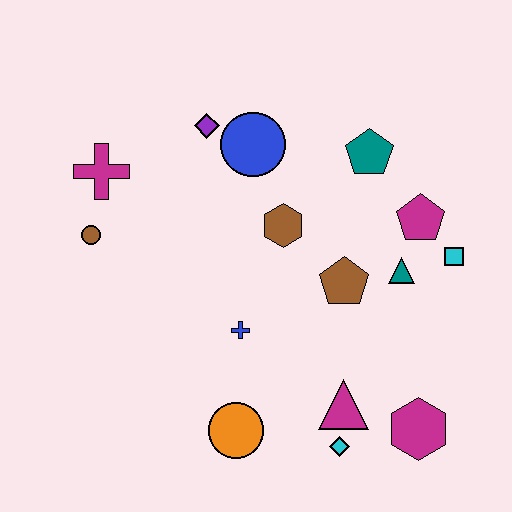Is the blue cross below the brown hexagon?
Yes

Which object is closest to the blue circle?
The purple diamond is closest to the blue circle.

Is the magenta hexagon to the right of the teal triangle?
Yes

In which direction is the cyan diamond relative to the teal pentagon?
The cyan diamond is below the teal pentagon.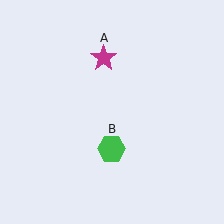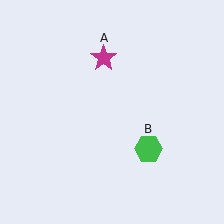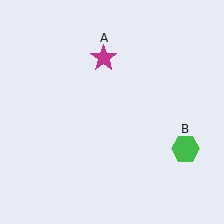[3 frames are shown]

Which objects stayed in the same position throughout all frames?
Magenta star (object A) remained stationary.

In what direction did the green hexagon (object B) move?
The green hexagon (object B) moved right.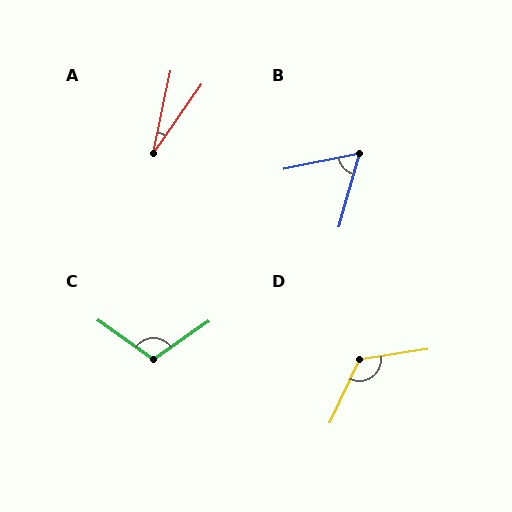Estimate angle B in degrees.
Approximately 63 degrees.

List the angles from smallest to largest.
A (23°), B (63°), C (110°), D (123°).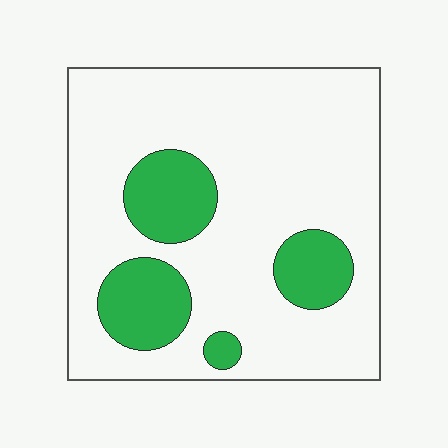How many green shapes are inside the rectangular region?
4.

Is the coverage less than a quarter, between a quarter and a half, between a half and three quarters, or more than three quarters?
Less than a quarter.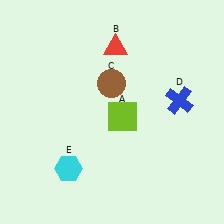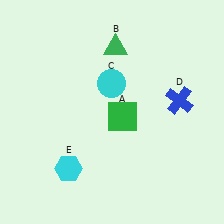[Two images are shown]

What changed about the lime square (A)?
In Image 1, A is lime. In Image 2, it changed to green.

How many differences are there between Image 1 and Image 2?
There are 3 differences between the two images.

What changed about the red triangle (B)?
In Image 1, B is red. In Image 2, it changed to green.